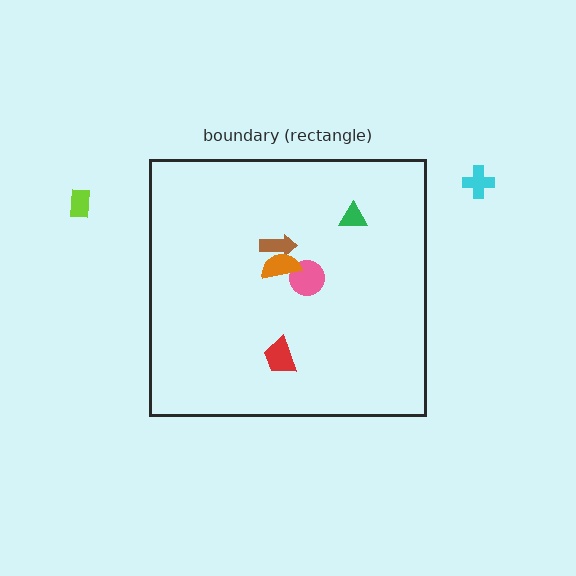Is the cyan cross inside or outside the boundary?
Outside.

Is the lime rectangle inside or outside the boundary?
Outside.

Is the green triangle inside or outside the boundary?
Inside.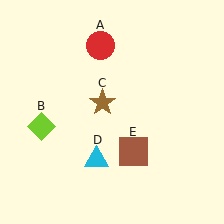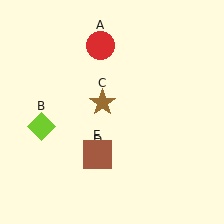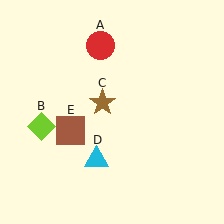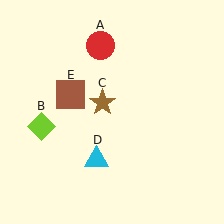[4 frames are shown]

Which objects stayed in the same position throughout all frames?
Red circle (object A) and lime diamond (object B) and brown star (object C) and cyan triangle (object D) remained stationary.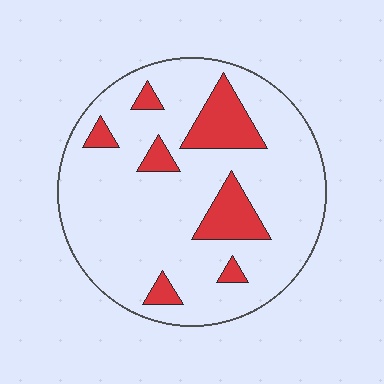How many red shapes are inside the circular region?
7.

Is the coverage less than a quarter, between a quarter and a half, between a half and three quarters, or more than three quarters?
Less than a quarter.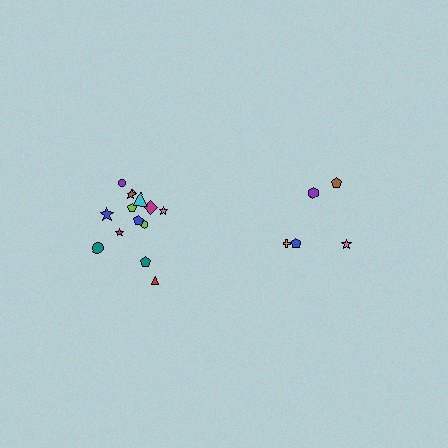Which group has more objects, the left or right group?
The left group.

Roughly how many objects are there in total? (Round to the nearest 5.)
Roughly 20 objects in total.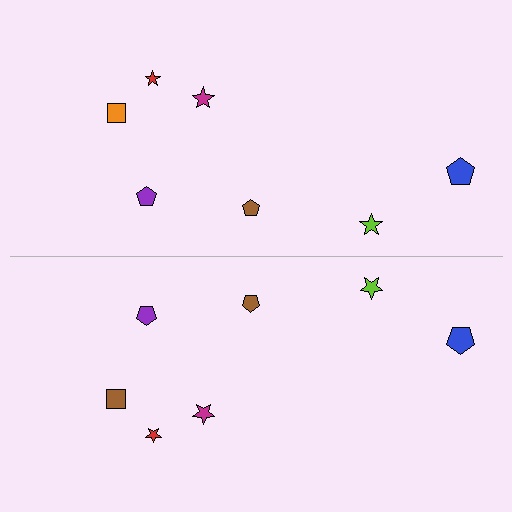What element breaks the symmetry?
The brown square on the bottom side breaks the symmetry — its mirror counterpart is orange.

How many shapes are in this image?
There are 14 shapes in this image.